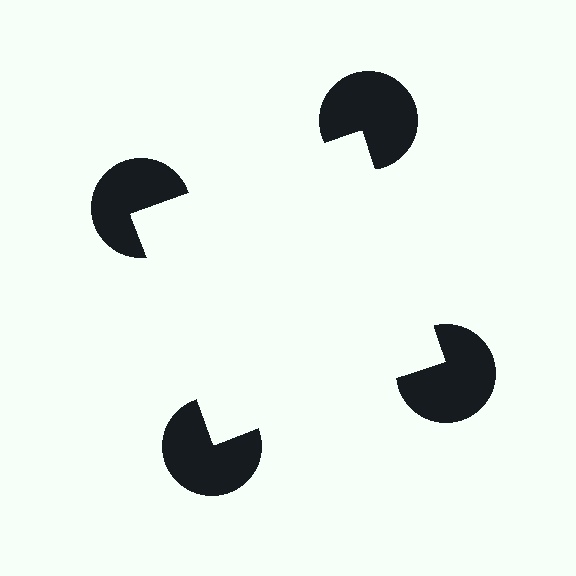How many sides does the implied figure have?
4 sides.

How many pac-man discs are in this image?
There are 4 — one at each vertex of the illusory square.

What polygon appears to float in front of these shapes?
An illusory square — its edges are inferred from the aligned wedge cuts in the pac-man discs, not physically drawn.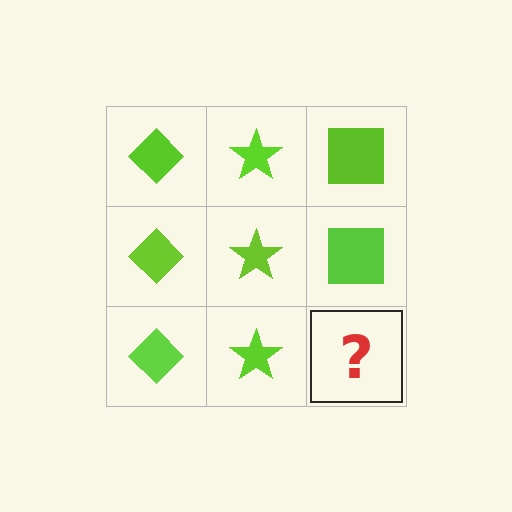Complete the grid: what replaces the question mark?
The question mark should be replaced with a lime square.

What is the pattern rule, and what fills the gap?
The rule is that each column has a consistent shape. The gap should be filled with a lime square.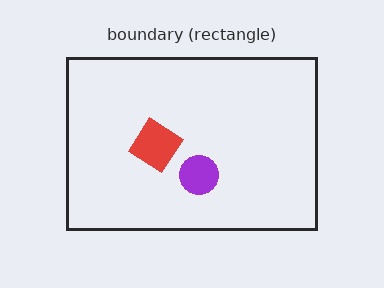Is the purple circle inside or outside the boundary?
Inside.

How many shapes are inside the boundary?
2 inside, 0 outside.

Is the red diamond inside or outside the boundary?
Inside.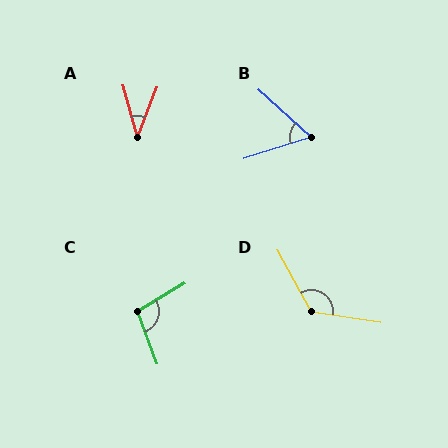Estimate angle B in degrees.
Approximately 60 degrees.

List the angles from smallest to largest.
A (37°), B (60°), C (100°), D (128°).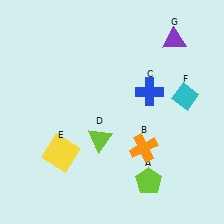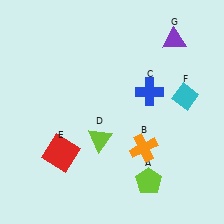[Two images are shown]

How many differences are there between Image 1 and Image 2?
There is 1 difference between the two images.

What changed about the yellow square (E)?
In Image 1, E is yellow. In Image 2, it changed to red.